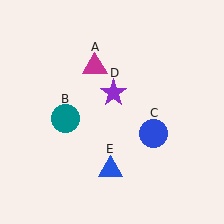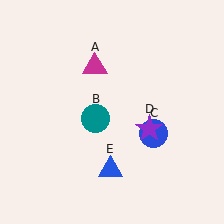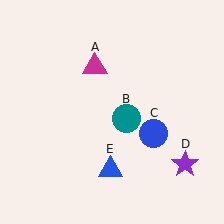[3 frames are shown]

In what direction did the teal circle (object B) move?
The teal circle (object B) moved right.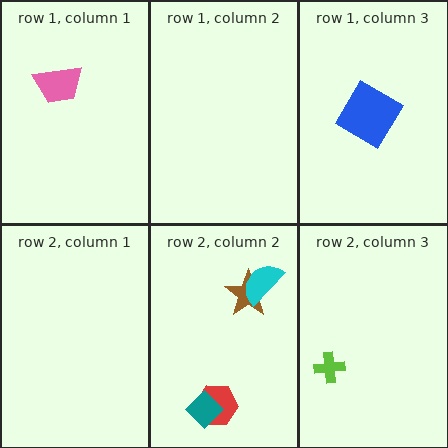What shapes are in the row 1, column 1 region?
The pink trapezoid.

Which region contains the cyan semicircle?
The row 2, column 2 region.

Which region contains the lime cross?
The row 2, column 3 region.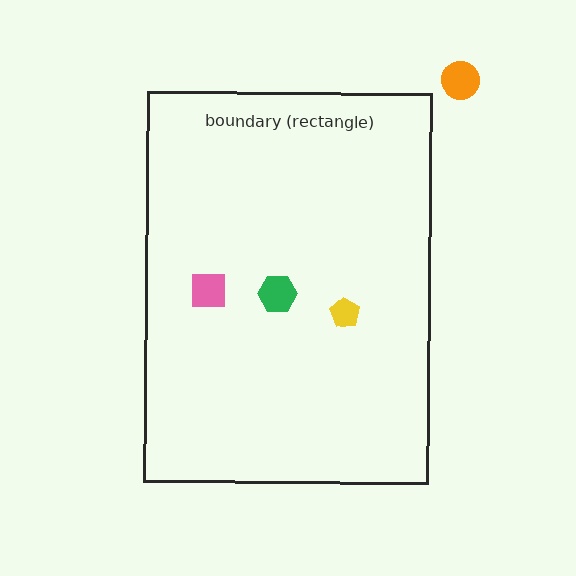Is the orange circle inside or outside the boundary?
Outside.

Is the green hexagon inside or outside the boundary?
Inside.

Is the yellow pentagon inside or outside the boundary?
Inside.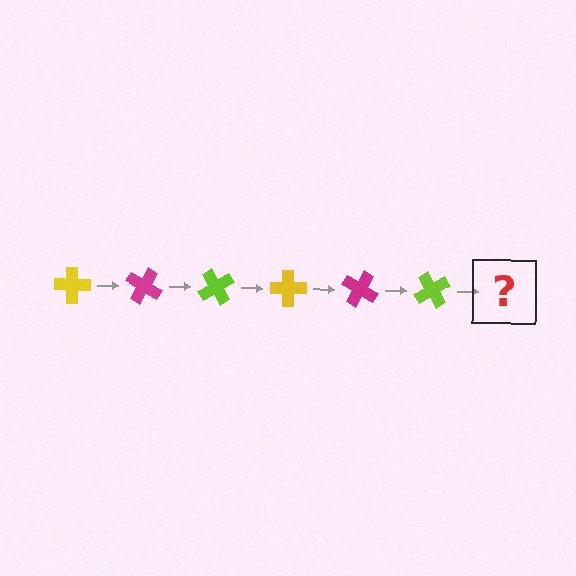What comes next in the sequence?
The next element should be a yellow cross, rotated 180 degrees from the start.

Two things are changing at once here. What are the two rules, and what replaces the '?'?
The two rules are that it rotates 30 degrees each step and the color cycles through yellow, magenta, and lime. The '?' should be a yellow cross, rotated 180 degrees from the start.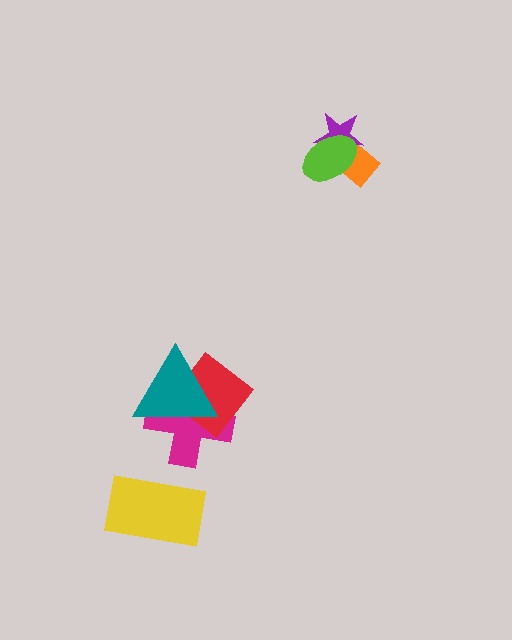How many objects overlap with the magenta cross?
2 objects overlap with the magenta cross.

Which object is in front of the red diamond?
The teal triangle is in front of the red diamond.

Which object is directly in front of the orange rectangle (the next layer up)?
The purple star is directly in front of the orange rectangle.